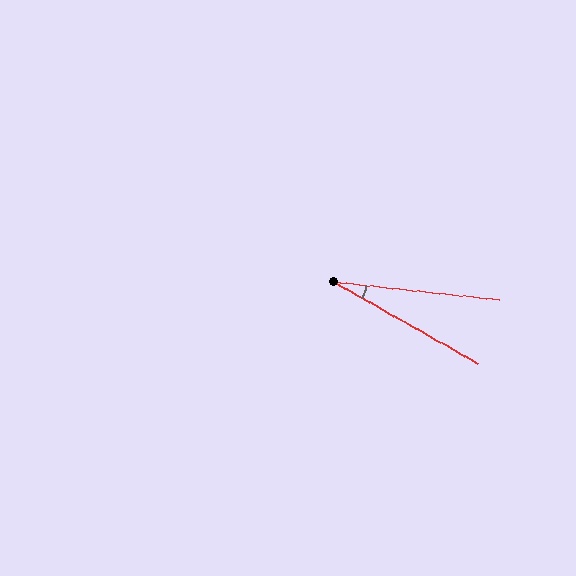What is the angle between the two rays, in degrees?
Approximately 23 degrees.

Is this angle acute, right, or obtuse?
It is acute.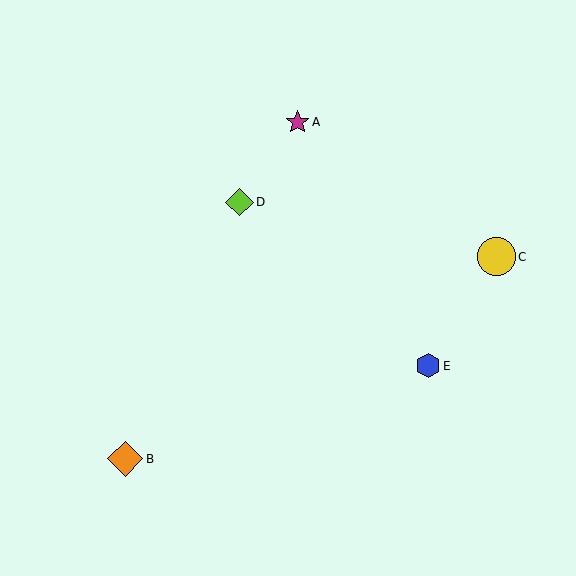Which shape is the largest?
The yellow circle (labeled C) is the largest.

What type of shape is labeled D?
Shape D is a lime diamond.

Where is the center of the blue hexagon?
The center of the blue hexagon is at (428, 366).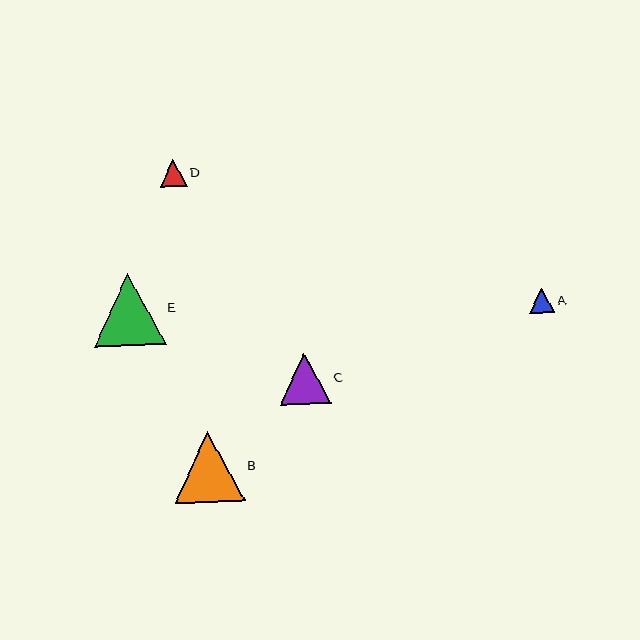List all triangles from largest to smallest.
From largest to smallest: E, B, C, D, A.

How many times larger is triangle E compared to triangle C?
Triangle E is approximately 1.4 times the size of triangle C.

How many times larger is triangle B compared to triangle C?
Triangle B is approximately 1.4 times the size of triangle C.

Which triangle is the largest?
Triangle E is the largest with a size of approximately 72 pixels.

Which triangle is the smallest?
Triangle A is the smallest with a size of approximately 25 pixels.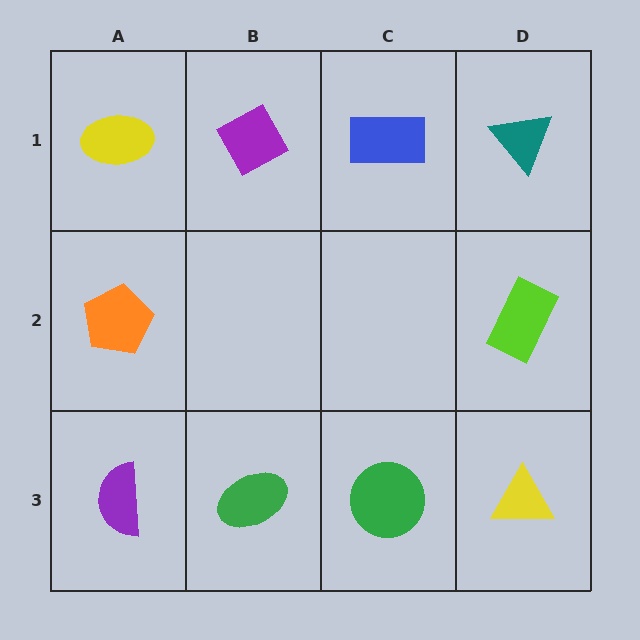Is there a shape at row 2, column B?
No, that cell is empty.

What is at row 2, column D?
A lime rectangle.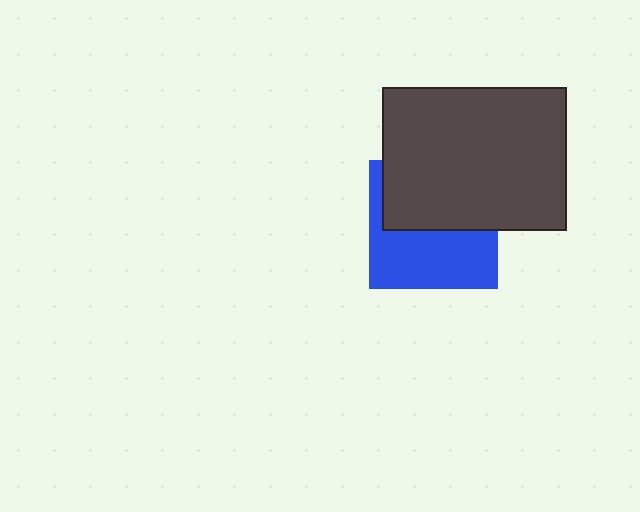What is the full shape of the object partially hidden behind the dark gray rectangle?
The partially hidden object is a blue square.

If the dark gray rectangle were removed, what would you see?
You would see the complete blue square.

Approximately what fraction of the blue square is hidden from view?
Roughly 50% of the blue square is hidden behind the dark gray rectangle.